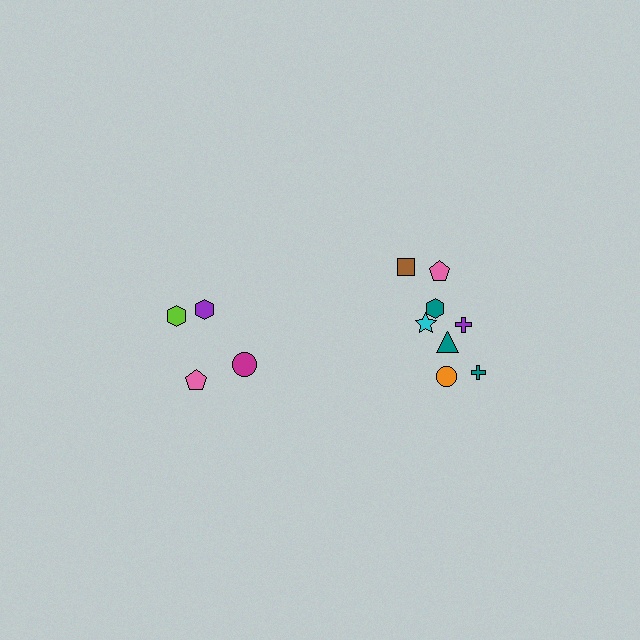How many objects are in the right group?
There are 8 objects.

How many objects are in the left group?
There are 4 objects.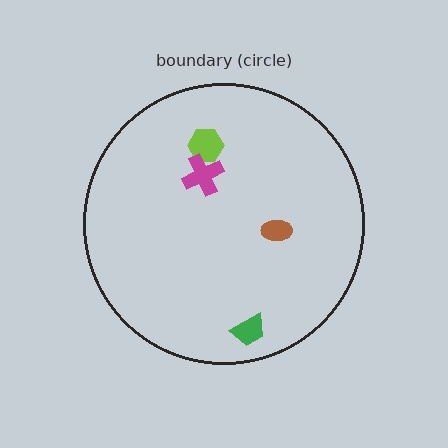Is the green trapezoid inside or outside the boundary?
Inside.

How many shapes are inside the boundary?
4 inside, 0 outside.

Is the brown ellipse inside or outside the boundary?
Inside.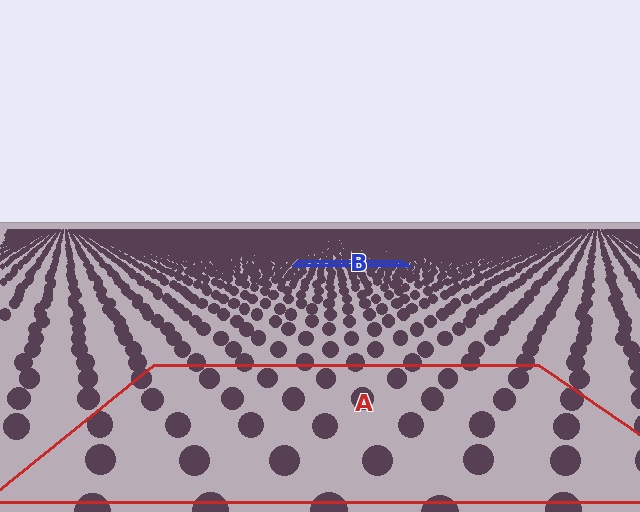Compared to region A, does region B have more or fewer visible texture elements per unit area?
Region B has more texture elements per unit area — they are packed more densely because it is farther away.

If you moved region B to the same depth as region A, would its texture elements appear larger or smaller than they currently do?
They would appear larger. At a closer depth, the same texture elements are projected at a bigger on-screen size.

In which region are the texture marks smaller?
The texture marks are smaller in region B, because it is farther away.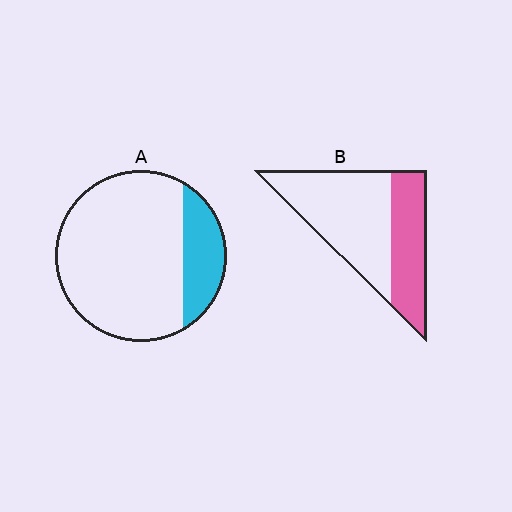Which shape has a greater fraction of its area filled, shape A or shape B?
Shape B.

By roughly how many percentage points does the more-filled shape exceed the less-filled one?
By roughly 15 percentage points (B over A).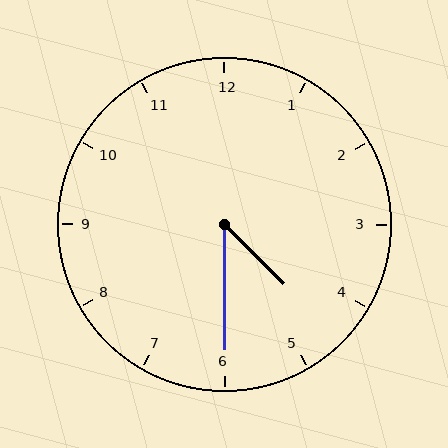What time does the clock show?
4:30.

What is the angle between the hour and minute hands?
Approximately 45 degrees.